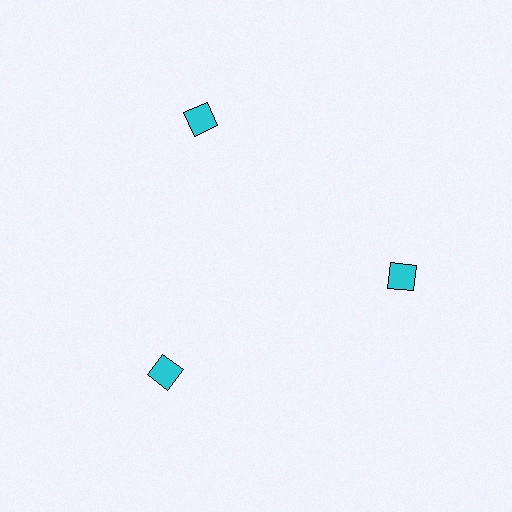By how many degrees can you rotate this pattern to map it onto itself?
The pattern maps onto itself every 120 degrees of rotation.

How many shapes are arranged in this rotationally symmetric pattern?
There are 3 shapes, arranged in 3 groups of 1.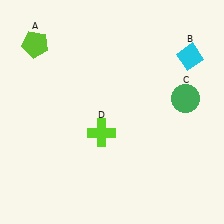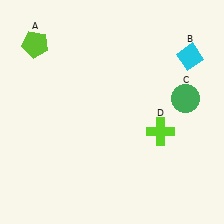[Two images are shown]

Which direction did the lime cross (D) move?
The lime cross (D) moved right.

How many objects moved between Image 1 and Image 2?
1 object moved between the two images.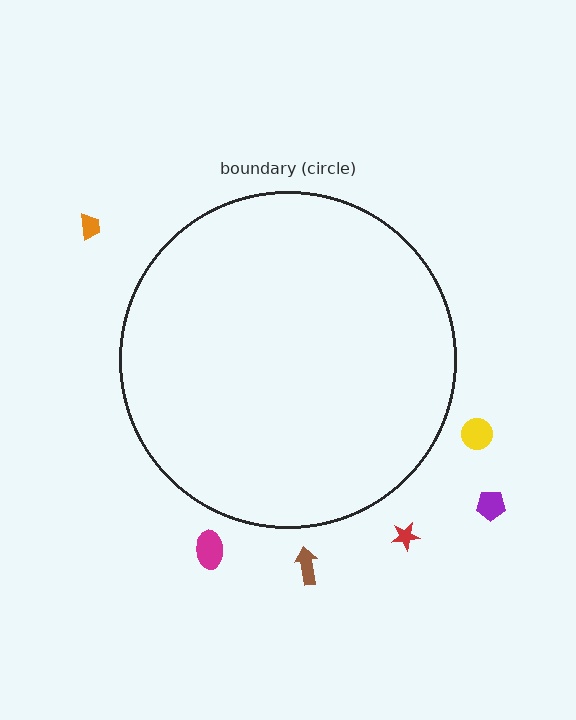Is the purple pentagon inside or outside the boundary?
Outside.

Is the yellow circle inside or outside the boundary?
Outside.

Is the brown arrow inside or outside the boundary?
Outside.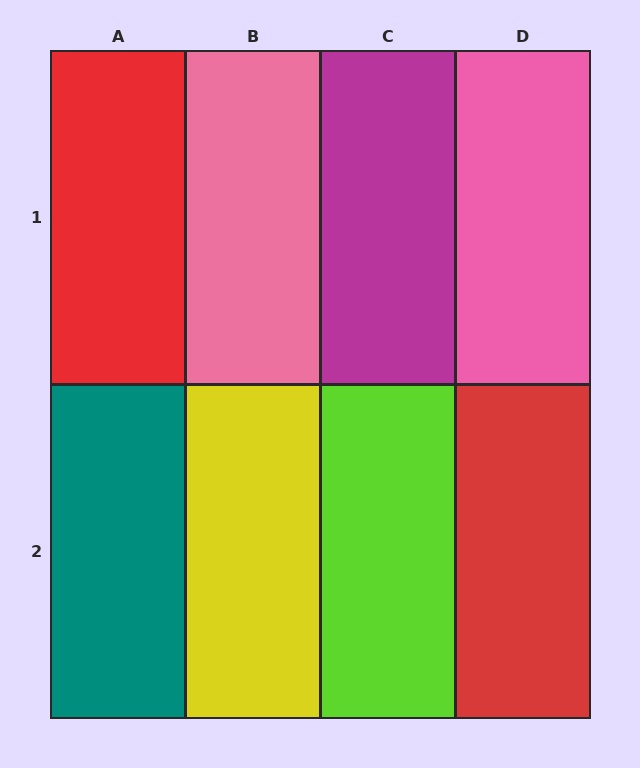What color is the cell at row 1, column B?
Pink.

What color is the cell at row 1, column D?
Pink.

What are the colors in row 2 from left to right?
Teal, yellow, lime, red.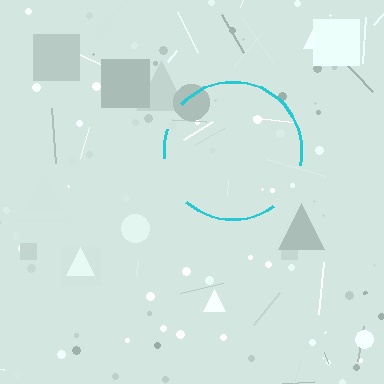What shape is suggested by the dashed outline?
The dashed outline suggests a circle.